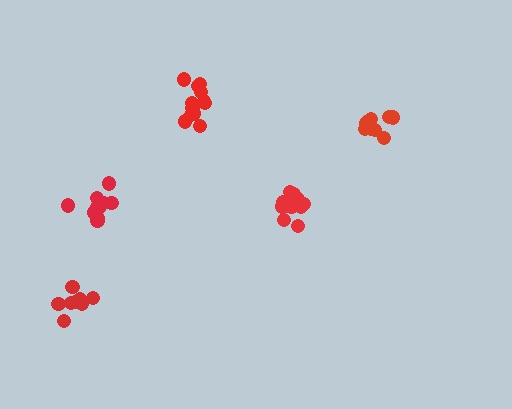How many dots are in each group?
Group 1: 11 dots, Group 2: 8 dots, Group 3: 12 dots, Group 4: 10 dots, Group 5: 9 dots (50 total).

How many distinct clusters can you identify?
There are 5 distinct clusters.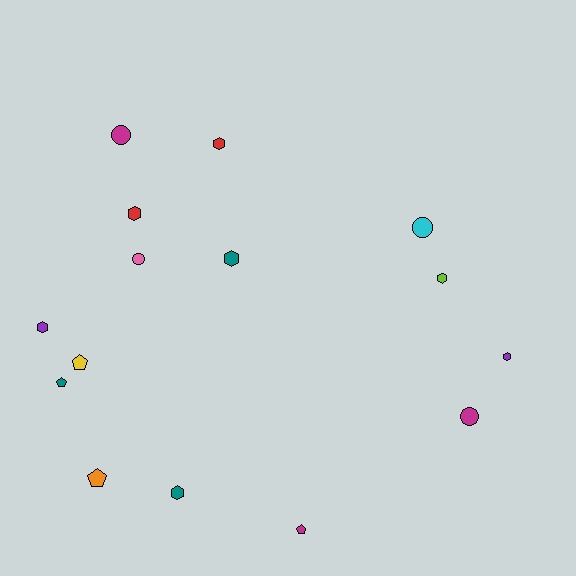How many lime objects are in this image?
There is 1 lime object.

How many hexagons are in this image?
There are 7 hexagons.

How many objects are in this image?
There are 15 objects.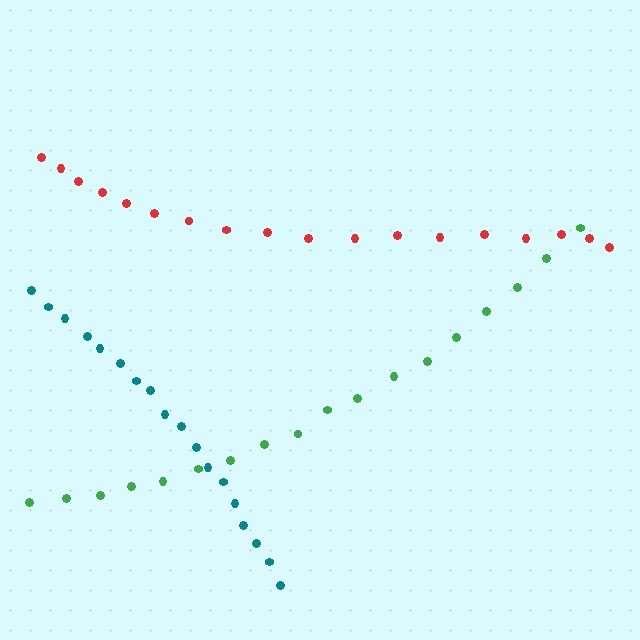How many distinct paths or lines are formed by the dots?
There are 3 distinct paths.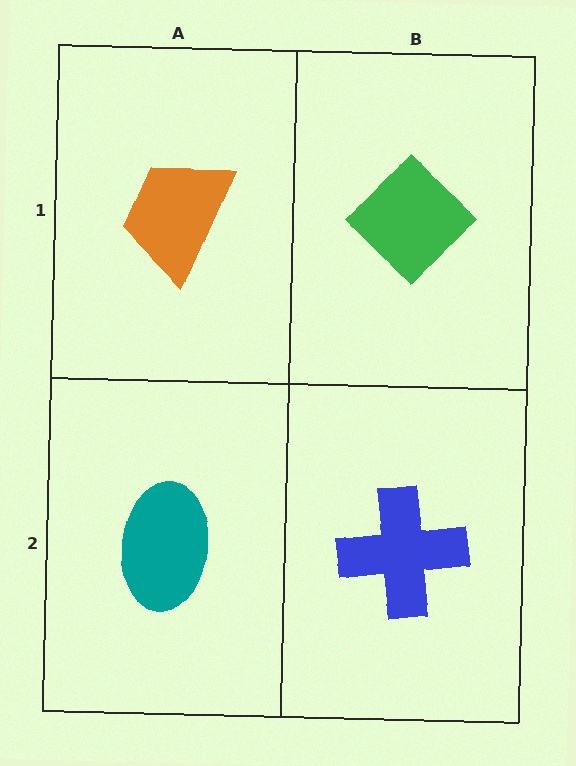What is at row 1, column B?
A green diamond.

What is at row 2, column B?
A blue cross.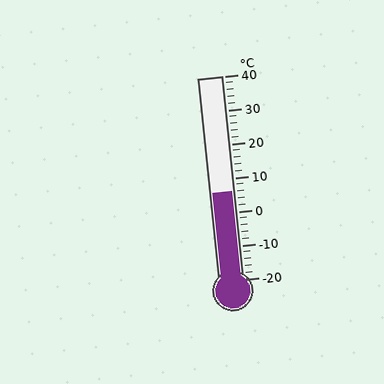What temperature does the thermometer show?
The thermometer shows approximately 6°C.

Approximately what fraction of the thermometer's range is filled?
The thermometer is filled to approximately 45% of its range.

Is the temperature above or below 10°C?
The temperature is below 10°C.